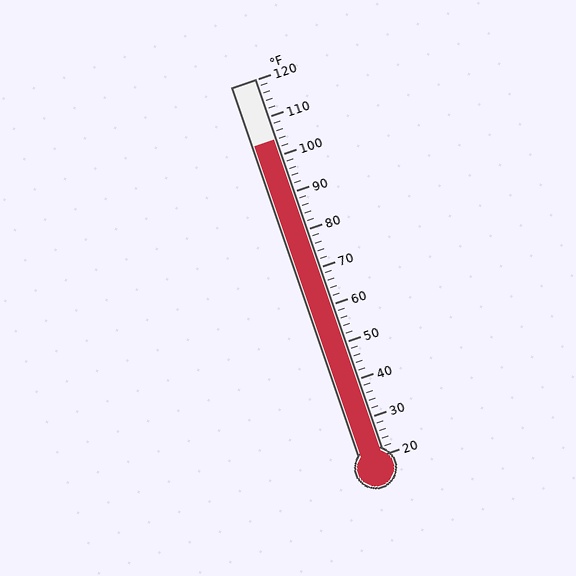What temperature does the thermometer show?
The thermometer shows approximately 104°F.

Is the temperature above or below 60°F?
The temperature is above 60°F.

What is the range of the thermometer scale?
The thermometer scale ranges from 20°F to 120°F.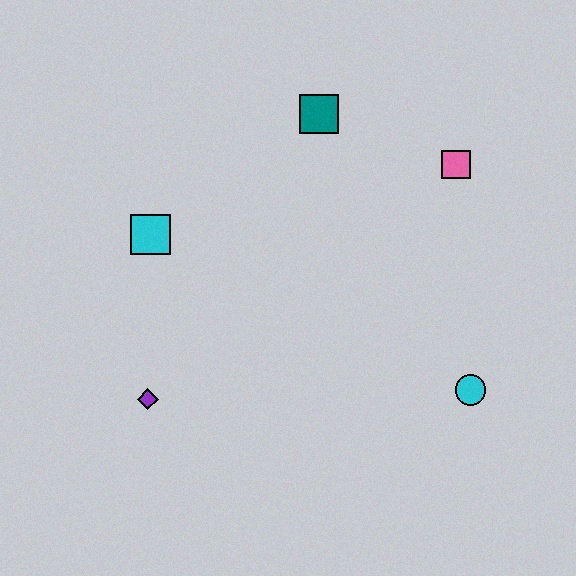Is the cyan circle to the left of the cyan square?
No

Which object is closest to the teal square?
The pink square is closest to the teal square.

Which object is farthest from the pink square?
The purple diamond is farthest from the pink square.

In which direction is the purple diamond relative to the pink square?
The purple diamond is to the left of the pink square.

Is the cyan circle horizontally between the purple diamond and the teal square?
No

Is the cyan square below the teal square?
Yes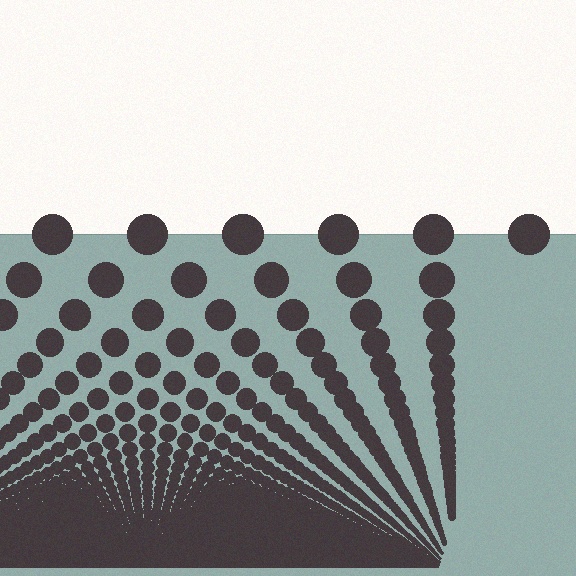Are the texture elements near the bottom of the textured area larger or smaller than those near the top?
Smaller. The gradient is inverted — elements near the bottom are smaller and denser.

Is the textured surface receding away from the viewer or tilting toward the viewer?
The surface appears to tilt toward the viewer. Texture elements get larger and sparser toward the top.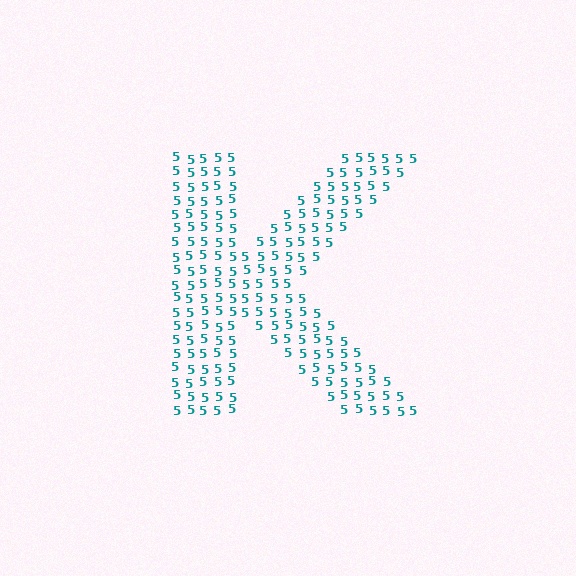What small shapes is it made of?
It is made of small digit 5's.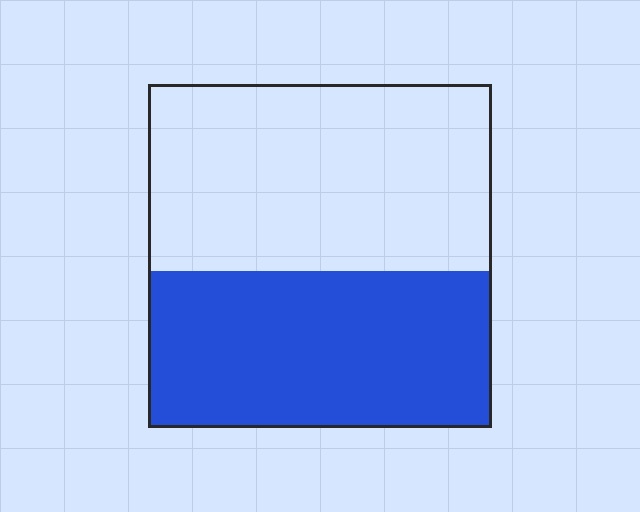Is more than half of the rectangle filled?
No.